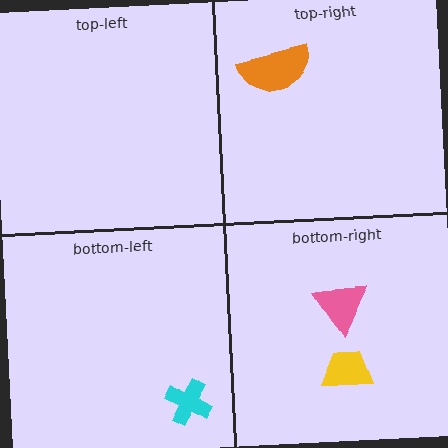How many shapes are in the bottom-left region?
1.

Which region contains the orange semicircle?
The top-right region.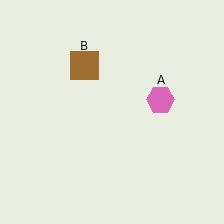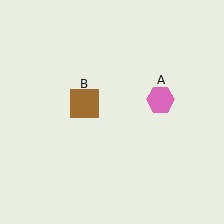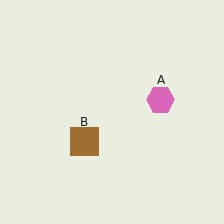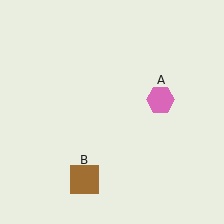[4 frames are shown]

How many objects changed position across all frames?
1 object changed position: brown square (object B).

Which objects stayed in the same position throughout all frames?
Pink hexagon (object A) remained stationary.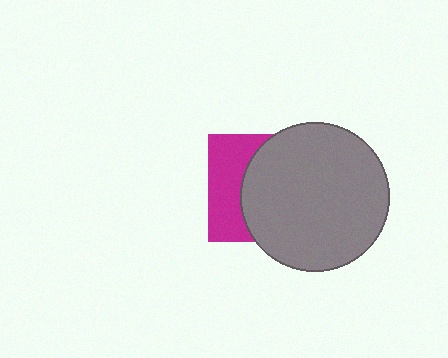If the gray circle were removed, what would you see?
You would see the complete magenta square.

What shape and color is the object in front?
The object in front is a gray circle.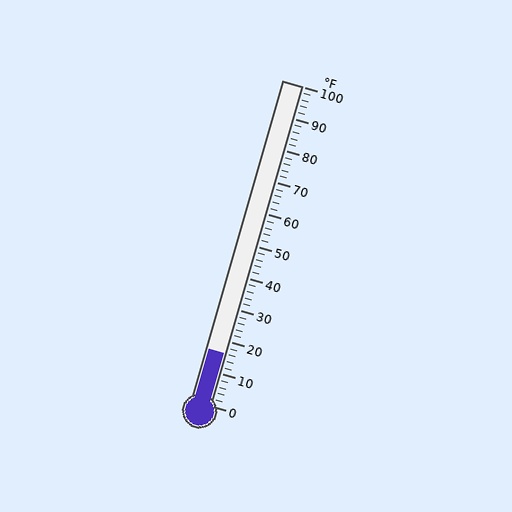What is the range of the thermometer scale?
The thermometer scale ranges from 0°F to 100°F.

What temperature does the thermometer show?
The thermometer shows approximately 16°F.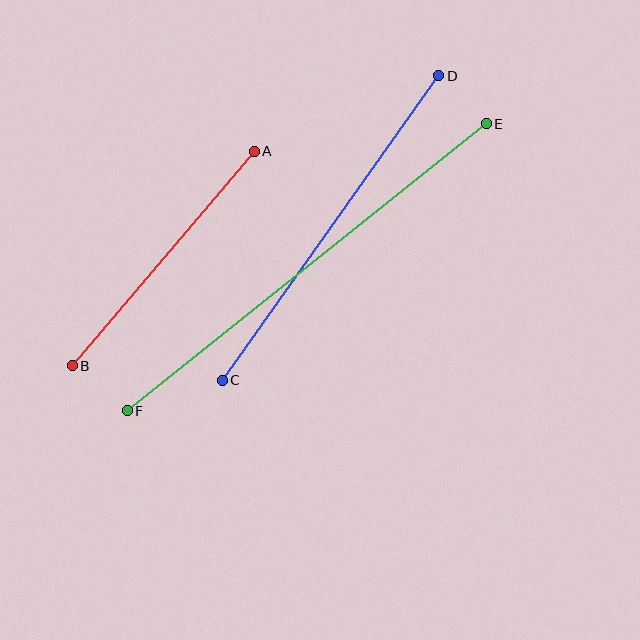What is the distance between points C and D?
The distance is approximately 373 pixels.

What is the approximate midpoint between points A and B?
The midpoint is at approximately (163, 259) pixels.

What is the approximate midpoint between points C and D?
The midpoint is at approximately (331, 228) pixels.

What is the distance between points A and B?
The distance is approximately 281 pixels.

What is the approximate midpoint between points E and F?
The midpoint is at approximately (307, 267) pixels.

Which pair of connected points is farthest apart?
Points E and F are farthest apart.